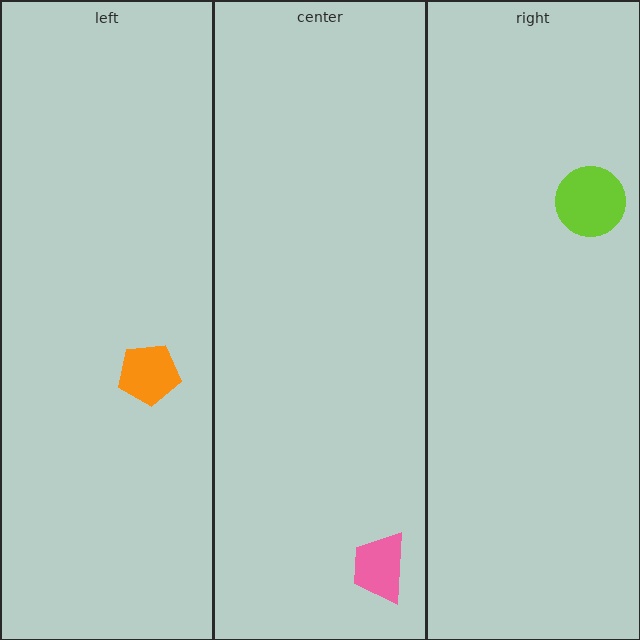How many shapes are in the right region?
1.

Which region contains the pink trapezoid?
The center region.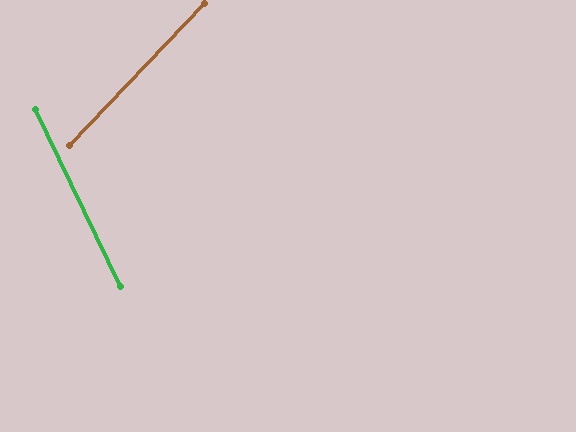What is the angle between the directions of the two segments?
Approximately 69 degrees.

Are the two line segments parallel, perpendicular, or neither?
Neither parallel nor perpendicular — they differ by about 69°.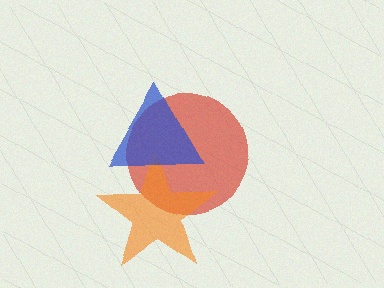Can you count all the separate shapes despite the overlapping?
Yes, there are 3 separate shapes.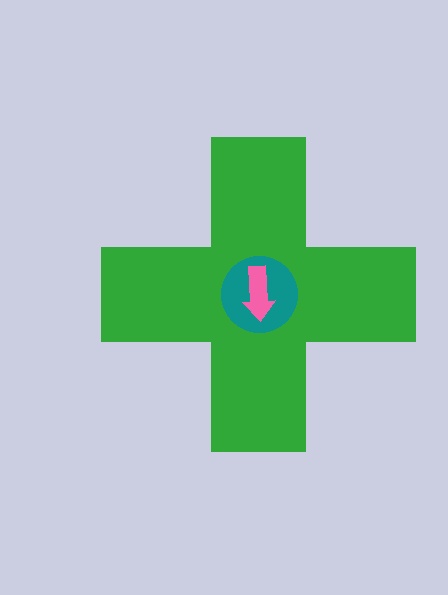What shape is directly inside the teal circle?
The pink arrow.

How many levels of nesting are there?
3.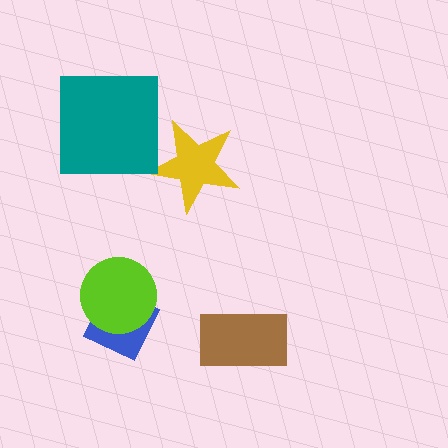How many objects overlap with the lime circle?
1 object overlaps with the lime circle.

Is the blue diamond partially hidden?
Yes, it is partially covered by another shape.